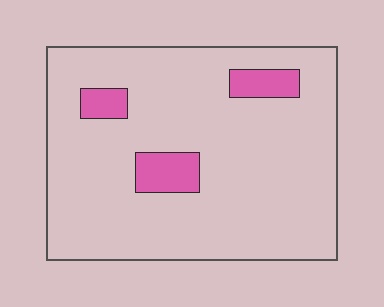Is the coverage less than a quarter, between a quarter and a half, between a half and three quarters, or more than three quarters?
Less than a quarter.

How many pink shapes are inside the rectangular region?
3.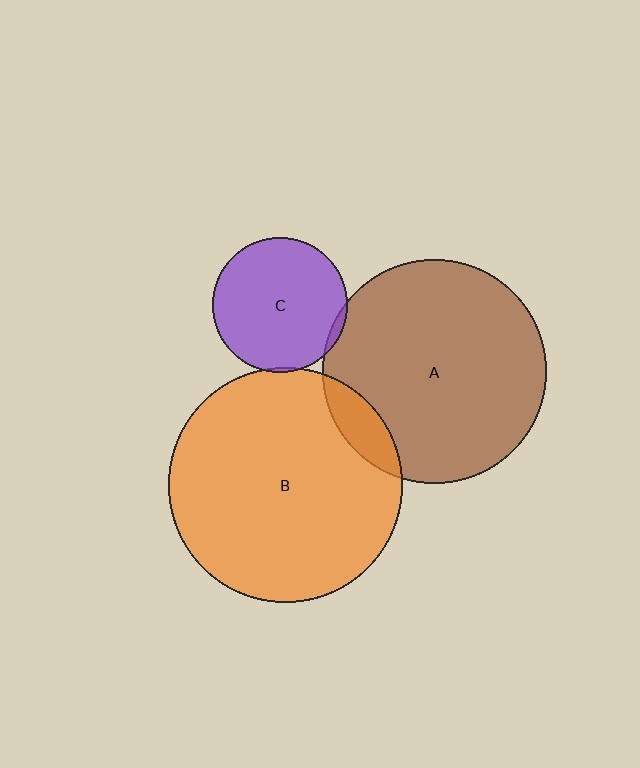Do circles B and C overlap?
Yes.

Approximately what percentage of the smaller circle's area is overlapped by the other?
Approximately 5%.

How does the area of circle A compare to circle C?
Approximately 2.8 times.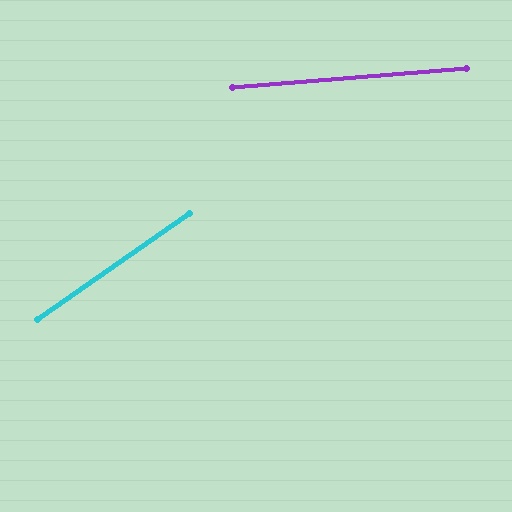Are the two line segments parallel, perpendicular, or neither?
Neither parallel nor perpendicular — they differ by about 31°.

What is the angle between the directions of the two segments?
Approximately 31 degrees.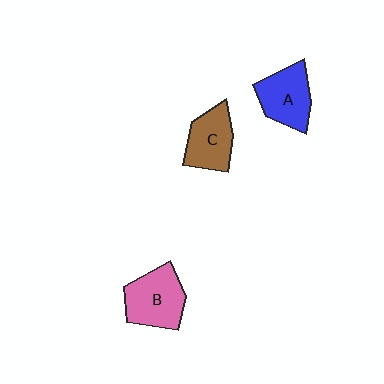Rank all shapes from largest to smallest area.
From largest to smallest: B (pink), A (blue), C (brown).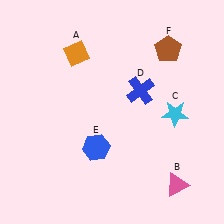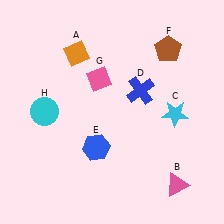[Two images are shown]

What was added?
A pink diamond (G), a cyan circle (H) were added in Image 2.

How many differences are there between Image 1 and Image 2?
There are 2 differences between the two images.